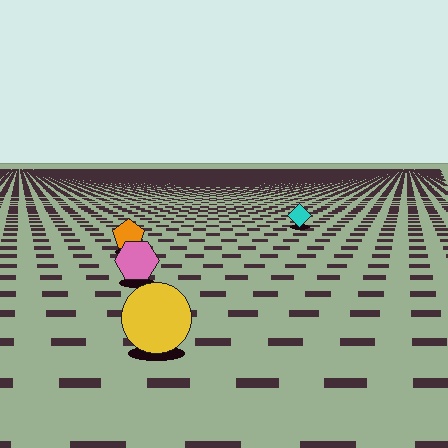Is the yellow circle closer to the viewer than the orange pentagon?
Yes. The yellow circle is closer — you can tell from the texture gradient: the ground texture is coarser near it.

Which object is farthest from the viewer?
The cyan diamond is farthest from the viewer. It appears smaller and the ground texture around it is denser.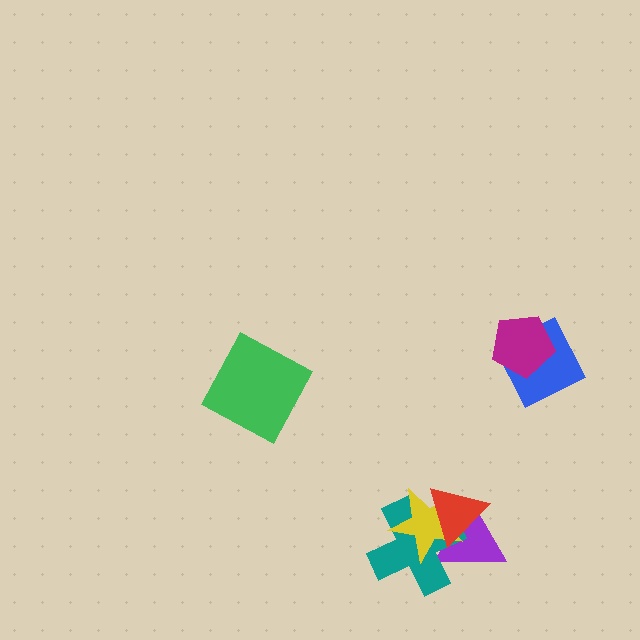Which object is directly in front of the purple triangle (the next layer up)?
The teal cross is directly in front of the purple triangle.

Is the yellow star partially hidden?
Yes, it is partially covered by another shape.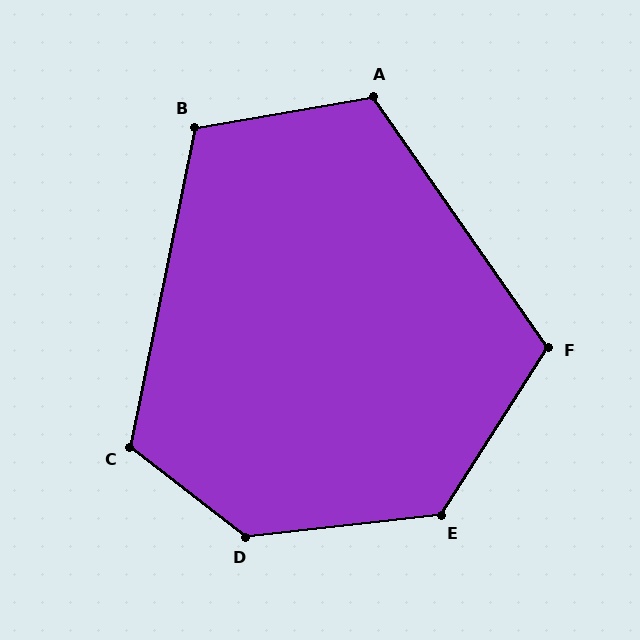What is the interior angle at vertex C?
Approximately 116 degrees (obtuse).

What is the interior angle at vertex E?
Approximately 129 degrees (obtuse).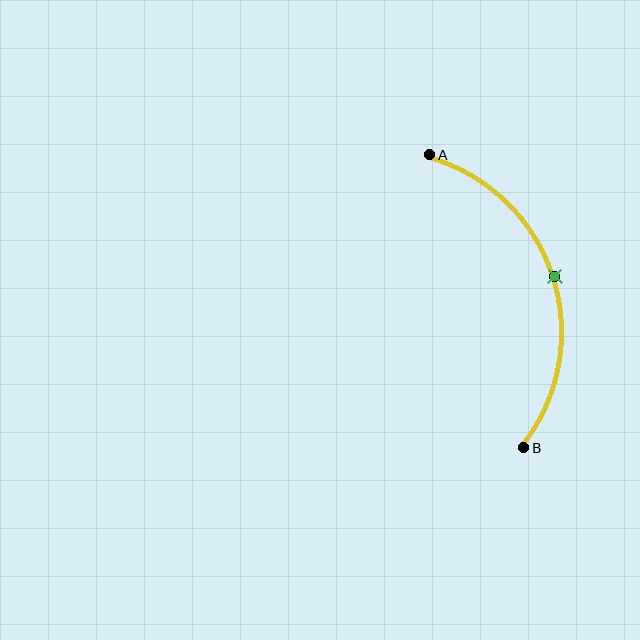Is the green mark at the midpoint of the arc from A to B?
Yes. The green mark lies on the arc at equal arc-length from both A and B — it is the arc midpoint.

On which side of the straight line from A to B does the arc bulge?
The arc bulges to the right of the straight line connecting A and B.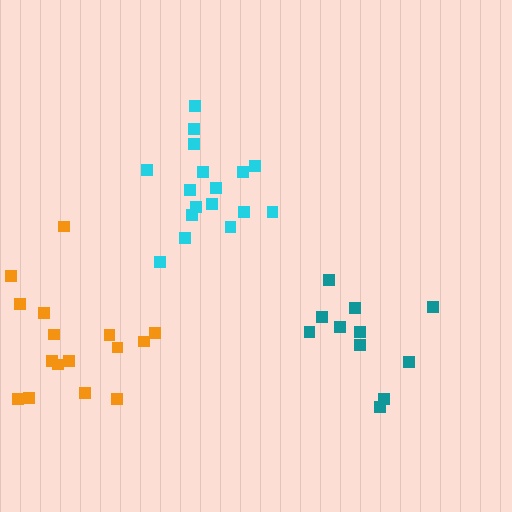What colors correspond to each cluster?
The clusters are colored: teal, orange, cyan.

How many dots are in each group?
Group 1: 11 dots, Group 2: 16 dots, Group 3: 17 dots (44 total).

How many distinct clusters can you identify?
There are 3 distinct clusters.